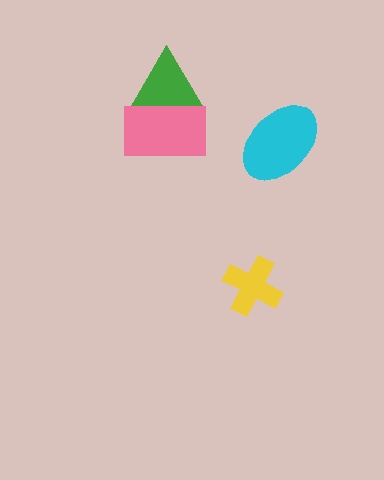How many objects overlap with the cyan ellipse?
0 objects overlap with the cyan ellipse.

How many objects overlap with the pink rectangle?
1 object overlaps with the pink rectangle.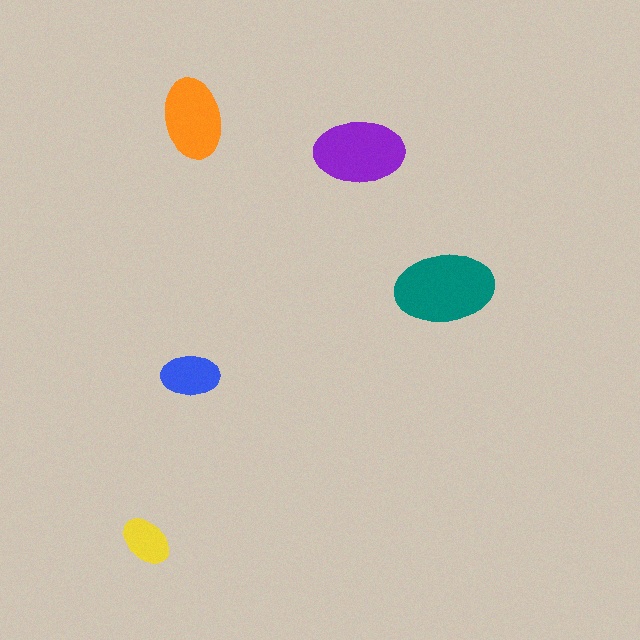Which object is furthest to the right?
The teal ellipse is rightmost.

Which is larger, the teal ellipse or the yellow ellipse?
The teal one.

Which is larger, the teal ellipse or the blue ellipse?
The teal one.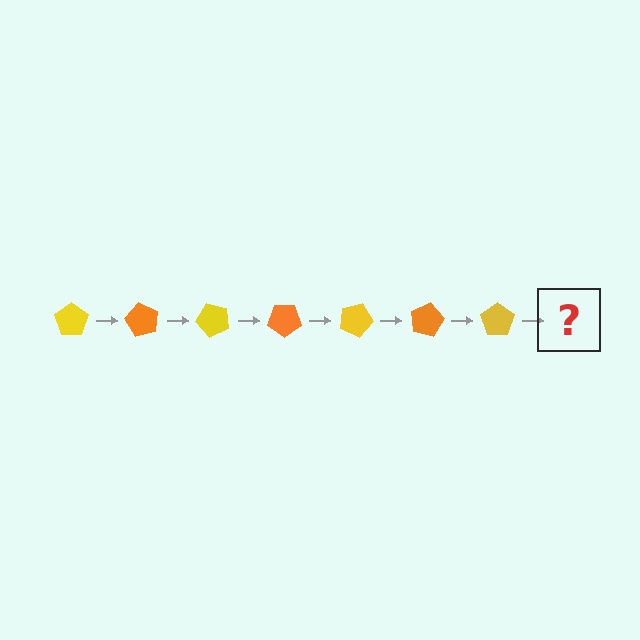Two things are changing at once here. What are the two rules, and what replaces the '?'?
The two rules are that it rotates 60 degrees each step and the color cycles through yellow and orange. The '?' should be an orange pentagon, rotated 420 degrees from the start.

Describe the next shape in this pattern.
It should be an orange pentagon, rotated 420 degrees from the start.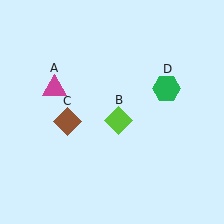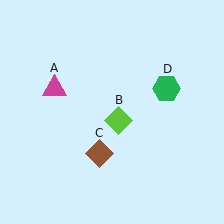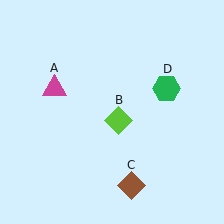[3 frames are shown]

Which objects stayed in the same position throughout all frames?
Magenta triangle (object A) and lime diamond (object B) and green hexagon (object D) remained stationary.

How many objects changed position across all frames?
1 object changed position: brown diamond (object C).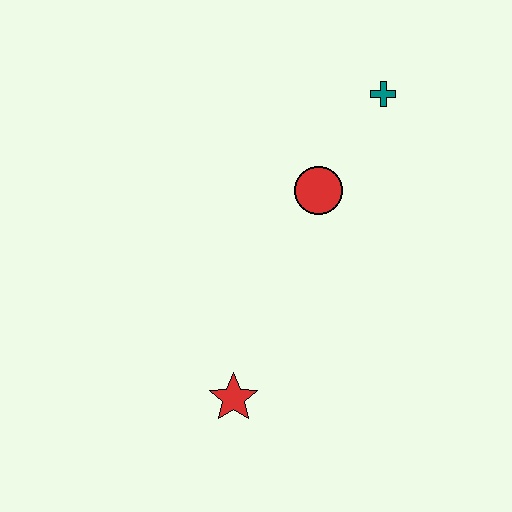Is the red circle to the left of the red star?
No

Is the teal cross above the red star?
Yes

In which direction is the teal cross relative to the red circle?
The teal cross is above the red circle.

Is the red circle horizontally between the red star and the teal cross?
Yes